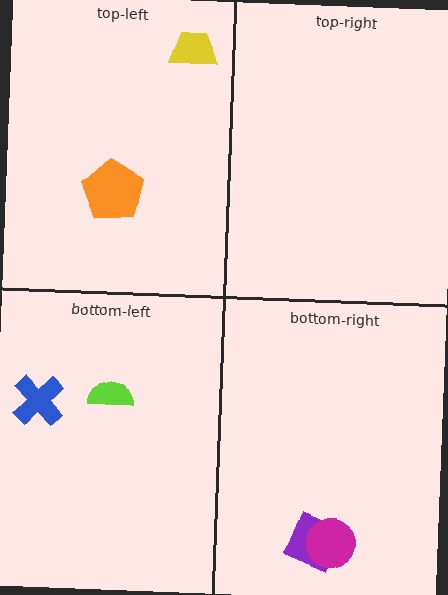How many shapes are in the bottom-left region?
2.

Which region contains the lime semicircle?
The bottom-left region.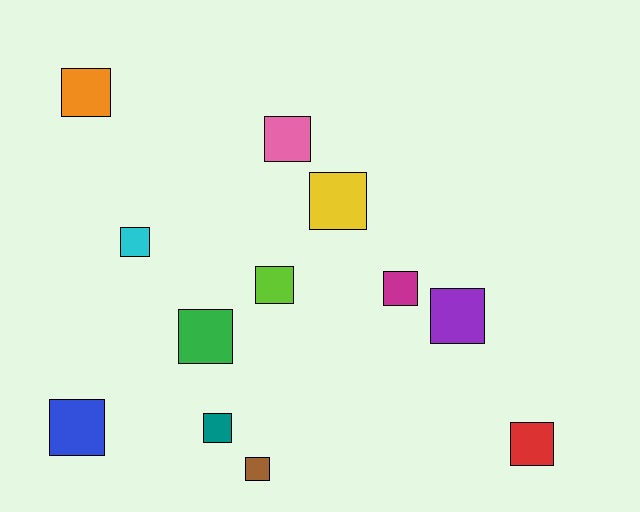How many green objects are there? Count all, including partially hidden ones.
There is 1 green object.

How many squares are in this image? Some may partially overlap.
There are 12 squares.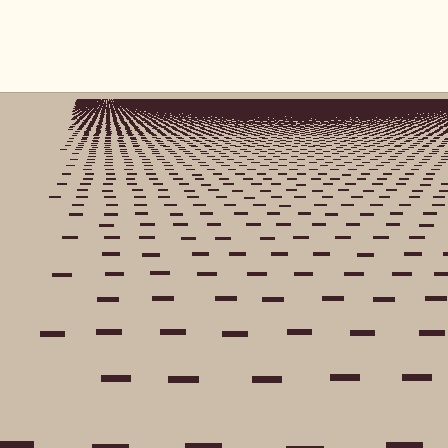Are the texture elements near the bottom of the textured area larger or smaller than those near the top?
Larger. Near the bottom, elements are closer to the viewer and appear at a bigger on-screen size.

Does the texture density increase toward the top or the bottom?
Density increases toward the top.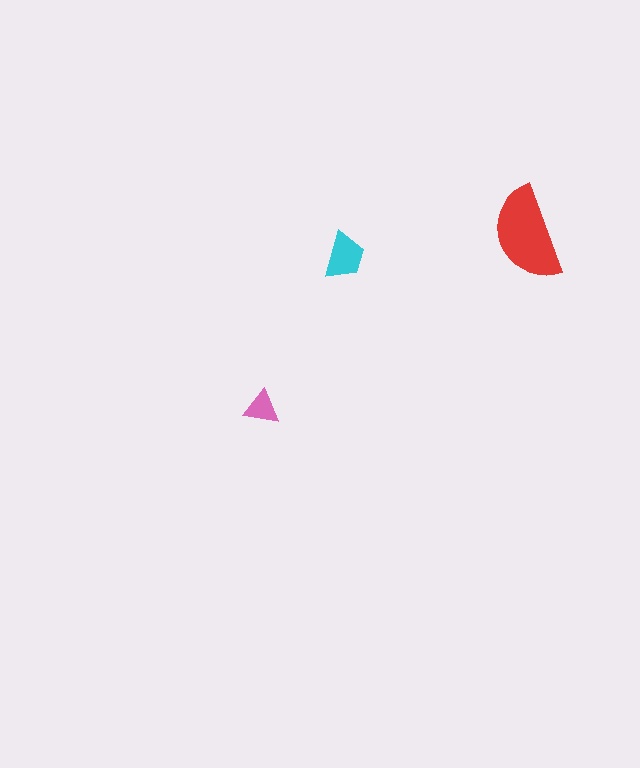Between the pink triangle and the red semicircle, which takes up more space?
The red semicircle.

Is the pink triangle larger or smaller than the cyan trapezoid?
Smaller.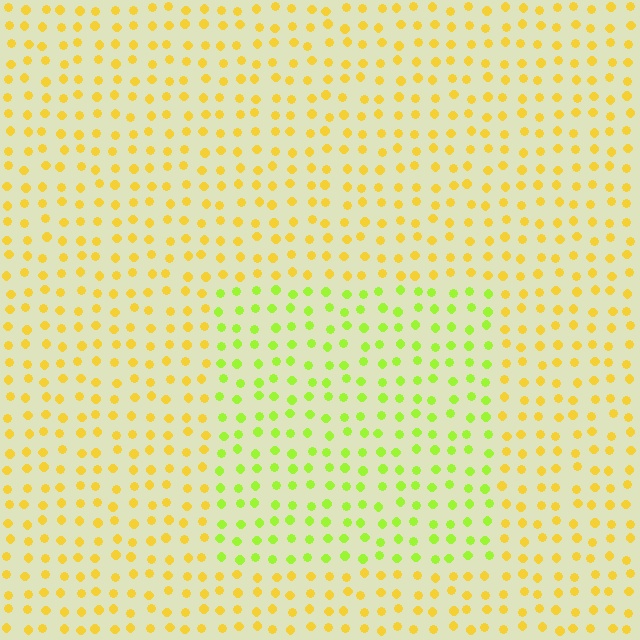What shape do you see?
I see a rectangle.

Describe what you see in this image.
The image is filled with small yellow elements in a uniform arrangement. A rectangle-shaped region is visible where the elements are tinted to a slightly different hue, forming a subtle color boundary.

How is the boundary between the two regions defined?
The boundary is defined purely by a slight shift in hue (about 40 degrees). Spacing, size, and orientation are identical on both sides.